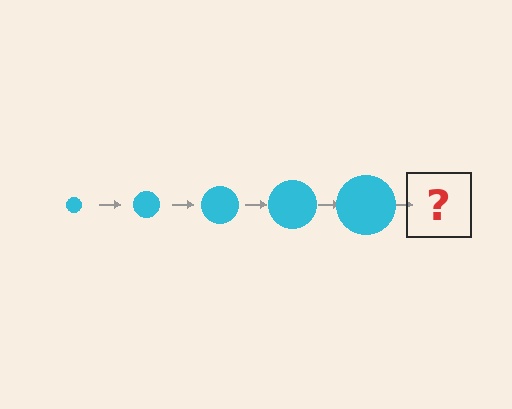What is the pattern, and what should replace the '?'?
The pattern is that the circle gets progressively larger each step. The '?' should be a cyan circle, larger than the previous one.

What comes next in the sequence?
The next element should be a cyan circle, larger than the previous one.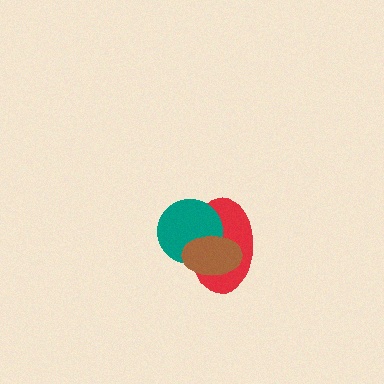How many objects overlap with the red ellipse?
2 objects overlap with the red ellipse.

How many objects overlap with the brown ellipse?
2 objects overlap with the brown ellipse.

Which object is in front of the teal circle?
The brown ellipse is in front of the teal circle.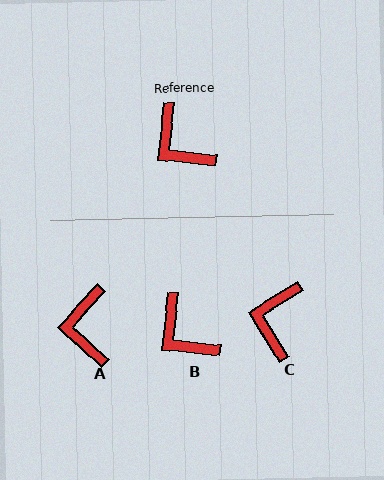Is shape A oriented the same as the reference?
No, it is off by about 37 degrees.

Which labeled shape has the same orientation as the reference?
B.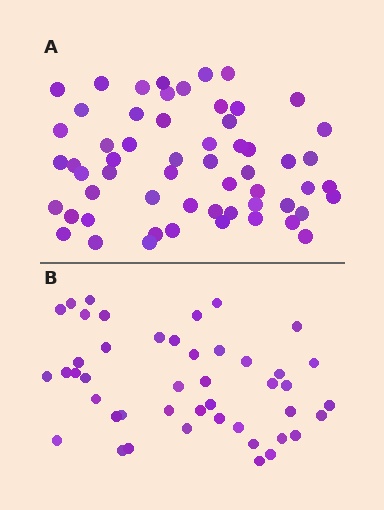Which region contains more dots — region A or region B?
Region A (the top region) has more dots.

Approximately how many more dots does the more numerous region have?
Region A has approximately 15 more dots than region B.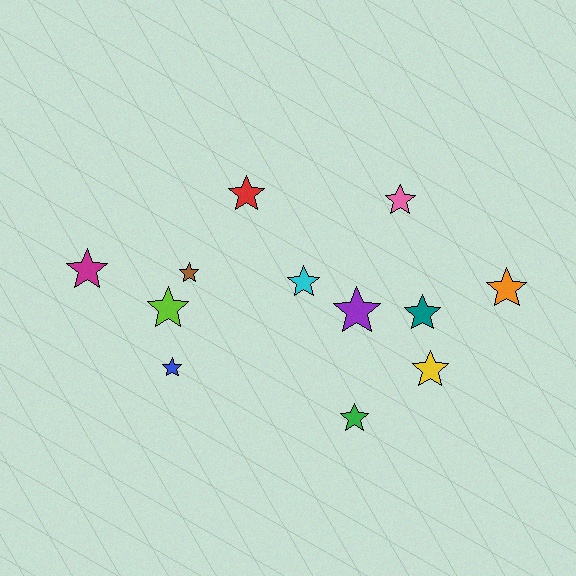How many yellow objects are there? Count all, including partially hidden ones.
There is 1 yellow object.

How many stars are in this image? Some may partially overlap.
There are 12 stars.